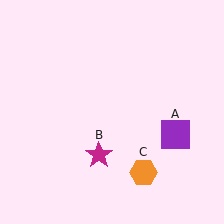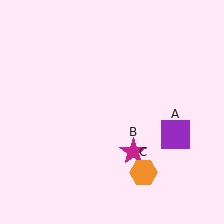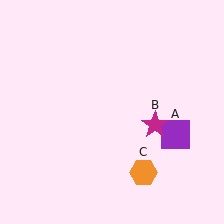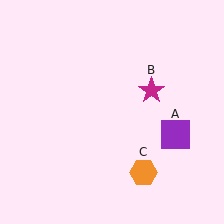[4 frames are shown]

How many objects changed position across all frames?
1 object changed position: magenta star (object B).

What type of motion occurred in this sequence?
The magenta star (object B) rotated counterclockwise around the center of the scene.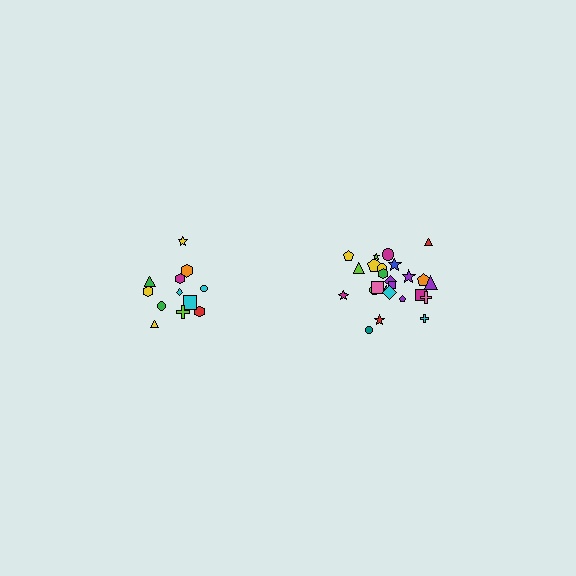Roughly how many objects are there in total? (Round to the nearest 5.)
Roughly 35 objects in total.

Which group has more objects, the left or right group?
The right group.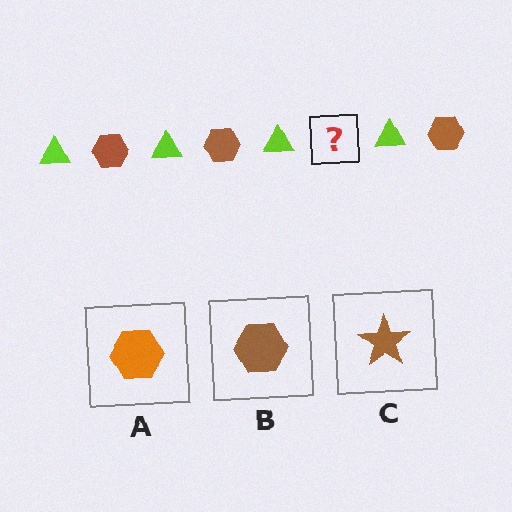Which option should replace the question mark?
Option B.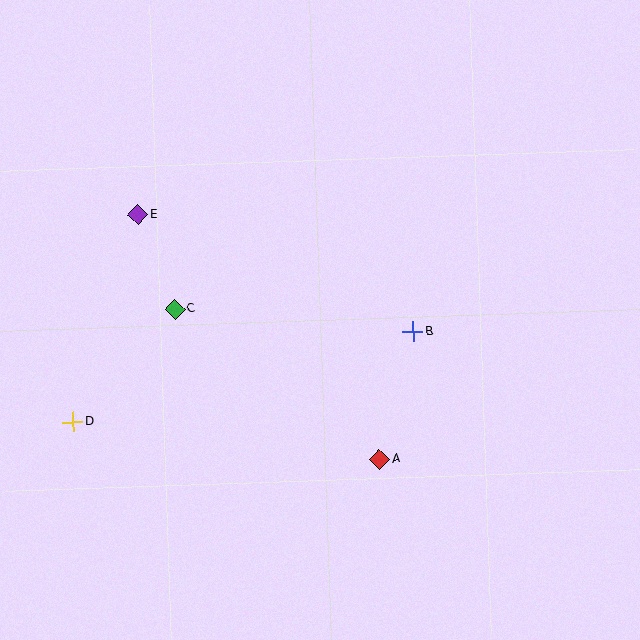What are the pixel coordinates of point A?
Point A is at (379, 460).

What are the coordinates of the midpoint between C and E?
The midpoint between C and E is at (156, 262).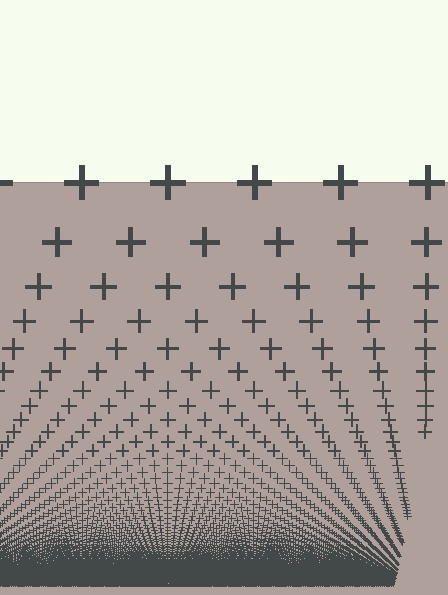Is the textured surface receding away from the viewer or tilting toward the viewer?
The surface appears to tilt toward the viewer. Texture elements get larger and sparser toward the top.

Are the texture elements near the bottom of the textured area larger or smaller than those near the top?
Smaller. The gradient is inverted — elements near the bottom are smaller and denser.